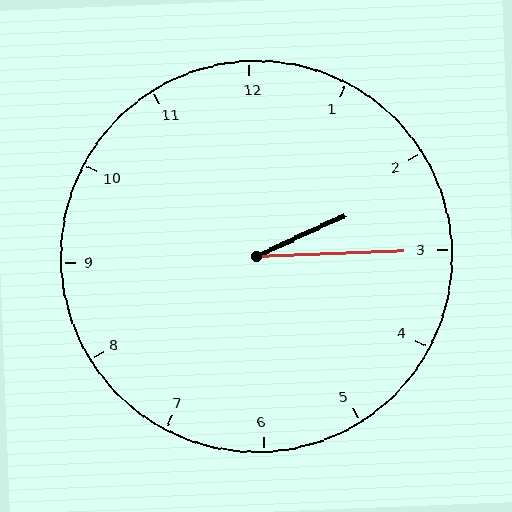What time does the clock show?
2:15.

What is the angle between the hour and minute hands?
Approximately 22 degrees.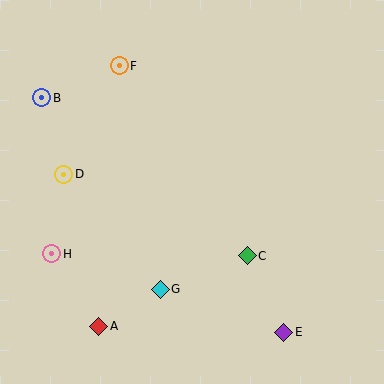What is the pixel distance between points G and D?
The distance between G and D is 150 pixels.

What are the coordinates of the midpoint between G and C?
The midpoint between G and C is at (204, 272).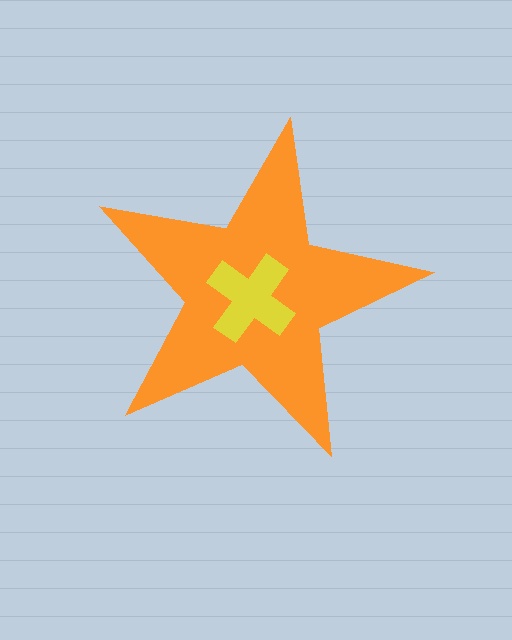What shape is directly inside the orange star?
The yellow cross.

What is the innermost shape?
The yellow cross.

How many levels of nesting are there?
2.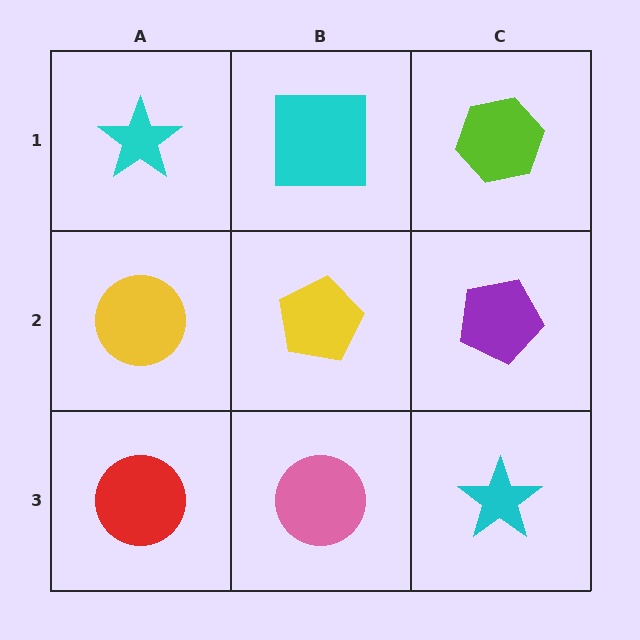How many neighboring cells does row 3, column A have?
2.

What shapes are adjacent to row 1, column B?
A yellow pentagon (row 2, column B), a cyan star (row 1, column A), a lime hexagon (row 1, column C).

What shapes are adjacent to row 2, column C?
A lime hexagon (row 1, column C), a cyan star (row 3, column C), a yellow pentagon (row 2, column B).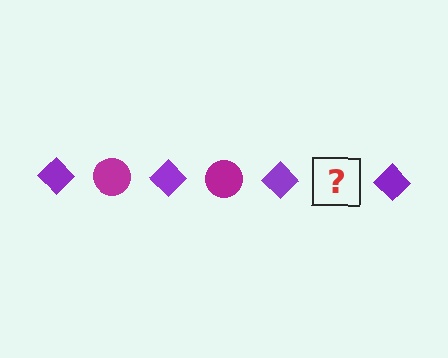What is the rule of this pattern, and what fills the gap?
The rule is that the pattern alternates between purple diamond and magenta circle. The gap should be filled with a magenta circle.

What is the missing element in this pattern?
The missing element is a magenta circle.